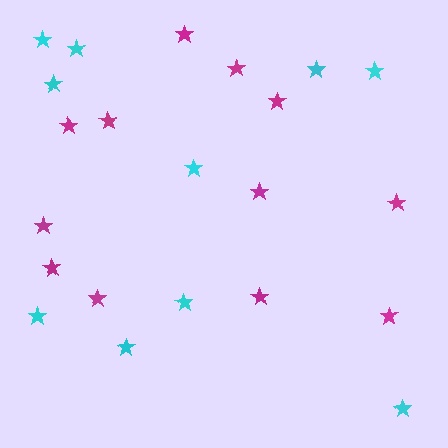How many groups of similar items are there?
There are 2 groups: one group of magenta stars (12) and one group of cyan stars (10).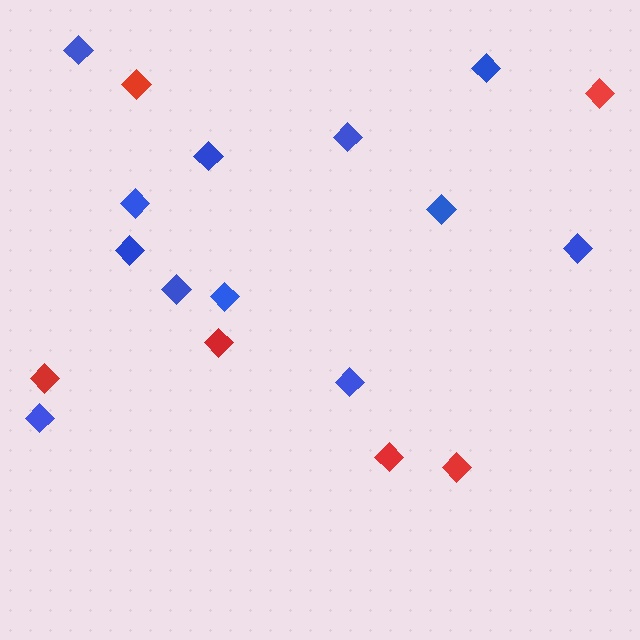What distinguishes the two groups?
There are 2 groups: one group of red diamonds (6) and one group of blue diamonds (12).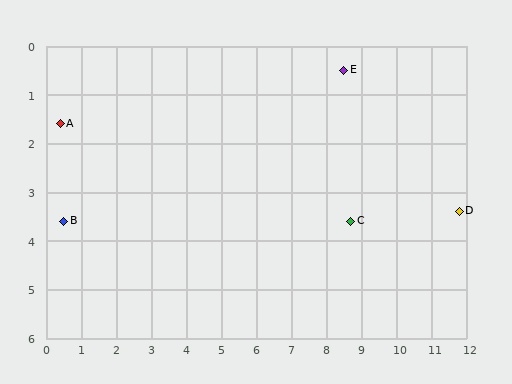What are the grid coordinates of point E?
Point E is at approximately (8.5, 0.5).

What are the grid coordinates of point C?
Point C is at approximately (8.7, 3.6).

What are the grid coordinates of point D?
Point D is at approximately (11.8, 3.4).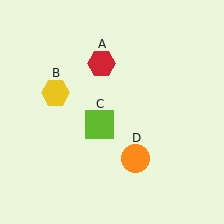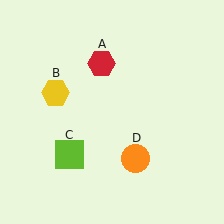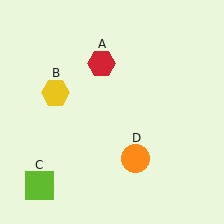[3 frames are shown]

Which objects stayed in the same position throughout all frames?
Red hexagon (object A) and yellow hexagon (object B) and orange circle (object D) remained stationary.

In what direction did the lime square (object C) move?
The lime square (object C) moved down and to the left.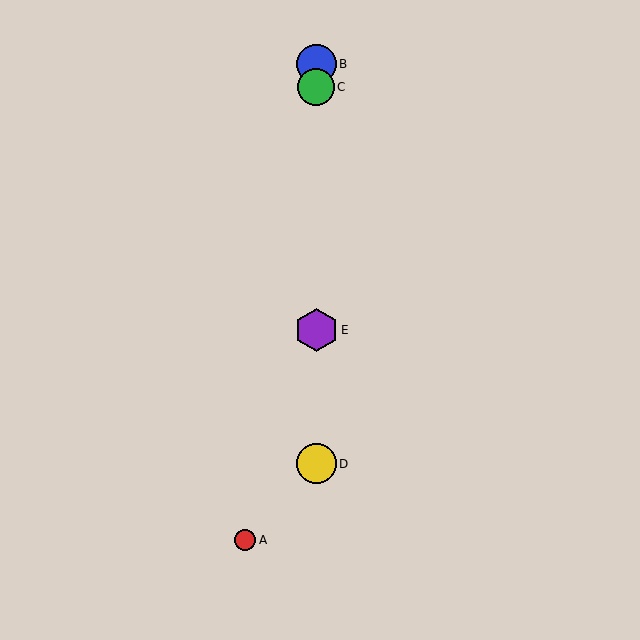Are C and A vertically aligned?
No, C is at x≈316 and A is at x≈245.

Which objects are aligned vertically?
Objects B, C, D, E are aligned vertically.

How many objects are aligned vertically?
4 objects (B, C, D, E) are aligned vertically.